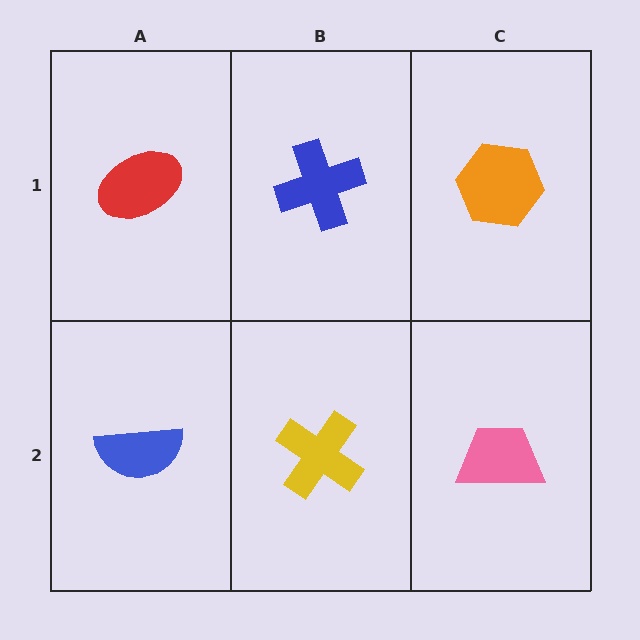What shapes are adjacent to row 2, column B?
A blue cross (row 1, column B), a blue semicircle (row 2, column A), a pink trapezoid (row 2, column C).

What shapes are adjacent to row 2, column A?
A red ellipse (row 1, column A), a yellow cross (row 2, column B).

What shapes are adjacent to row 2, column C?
An orange hexagon (row 1, column C), a yellow cross (row 2, column B).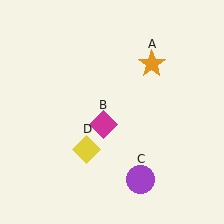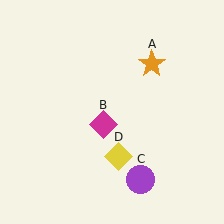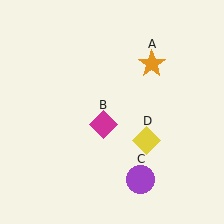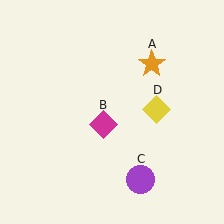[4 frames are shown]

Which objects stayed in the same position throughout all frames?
Orange star (object A) and magenta diamond (object B) and purple circle (object C) remained stationary.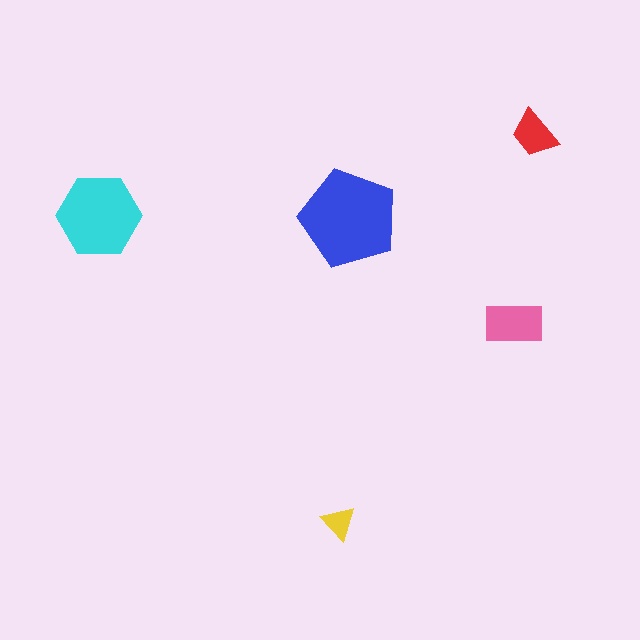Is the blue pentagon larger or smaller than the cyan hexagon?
Larger.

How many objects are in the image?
There are 5 objects in the image.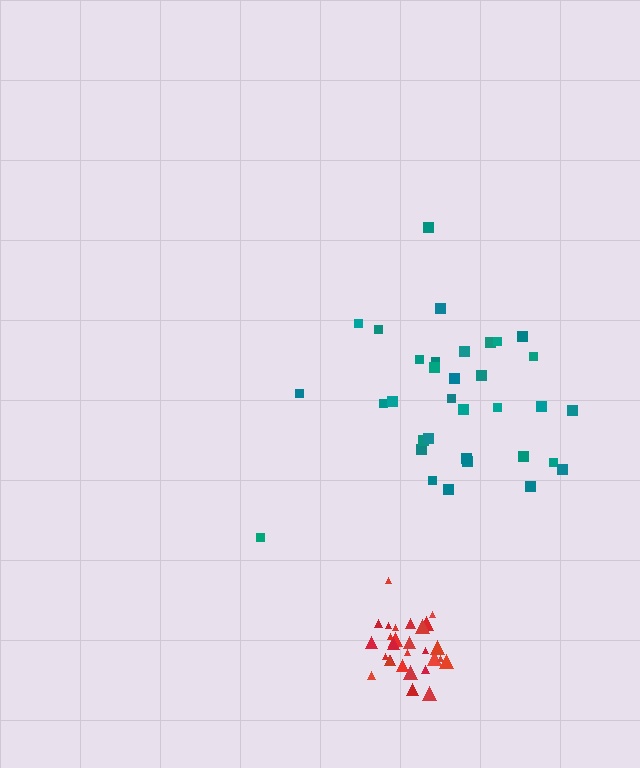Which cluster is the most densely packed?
Red.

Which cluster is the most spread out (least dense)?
Teal.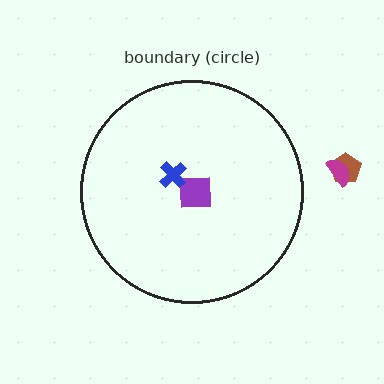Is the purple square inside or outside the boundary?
Inside.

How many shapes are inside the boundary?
2 inside, 2 outside.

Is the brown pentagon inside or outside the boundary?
Outside.